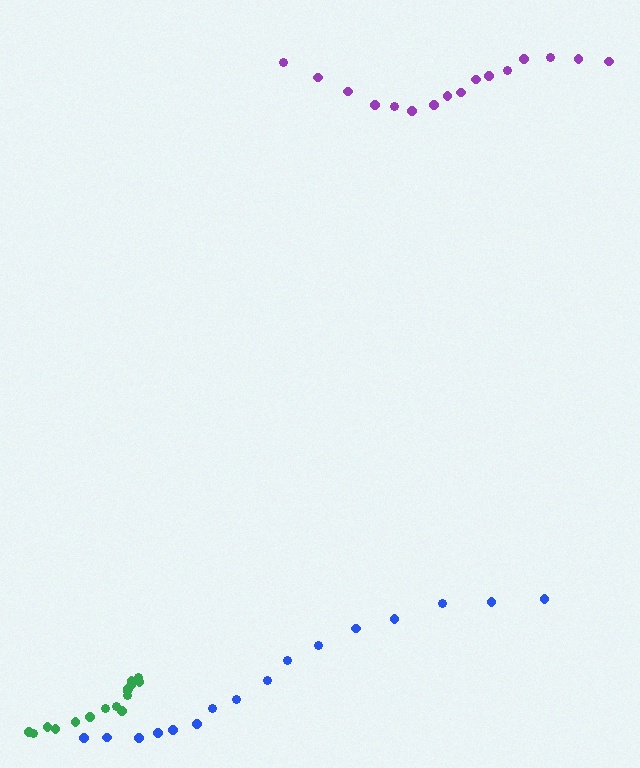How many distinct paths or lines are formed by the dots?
There are 3 distinct paths.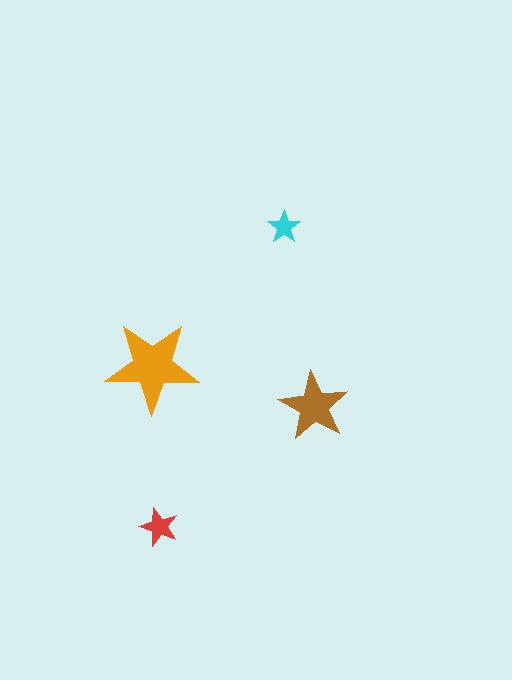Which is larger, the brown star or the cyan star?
The brown one.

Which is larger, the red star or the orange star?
The orange one.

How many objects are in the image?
There are 4 objects in the image.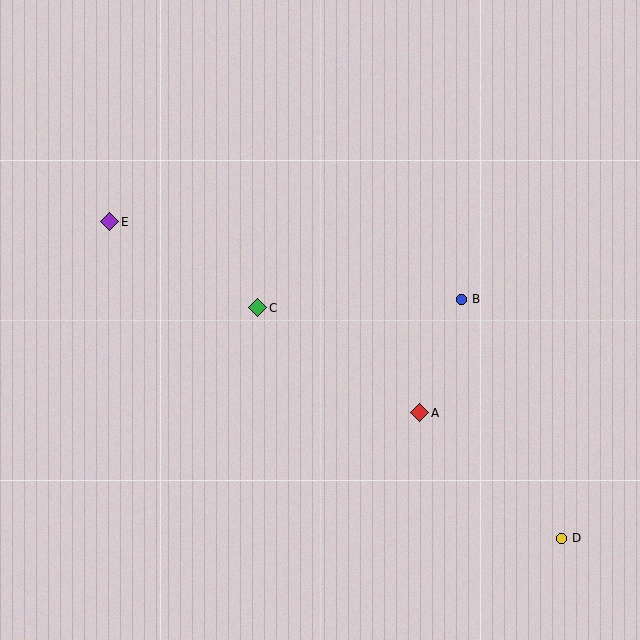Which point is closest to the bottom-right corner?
Point D is closest to the bottom-right corner.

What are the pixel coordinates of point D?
Point D is at (561, 538).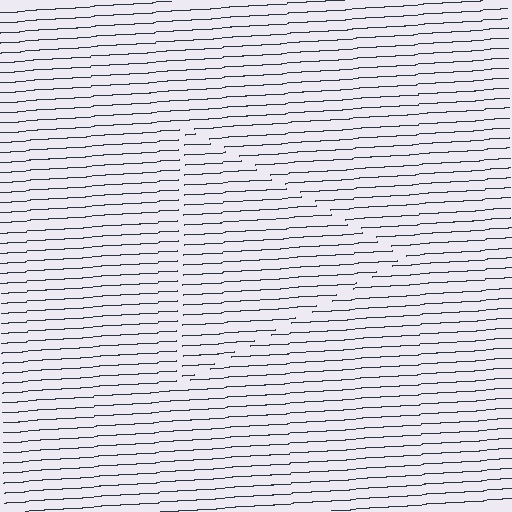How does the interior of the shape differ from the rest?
The interior of the shape contains the same grating, shifted by half a period — the contour is defined by the phase discontinuity where line-ends from the inner and outer gratings abut.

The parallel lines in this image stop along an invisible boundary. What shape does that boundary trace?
An illusory triangle. The interior of the shape contains the same grating, shifted by half a period — the contour is defined by the phase discontinuity where line-ends from the inner and outer gratings abut.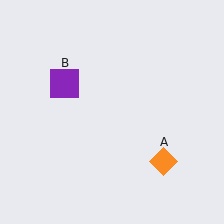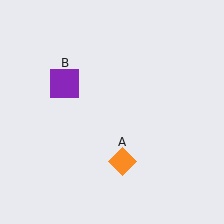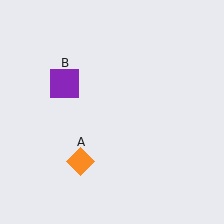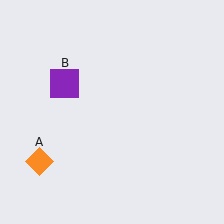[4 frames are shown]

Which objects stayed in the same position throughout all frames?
Purple square (object B) remained stationary.